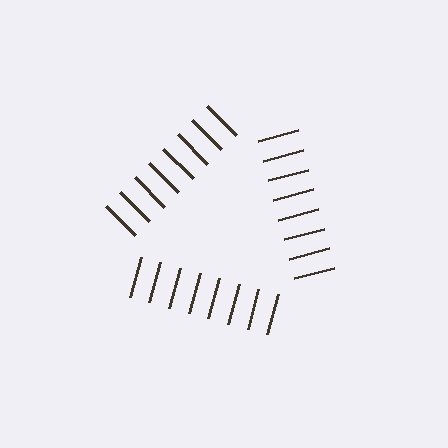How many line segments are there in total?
24 — 8 along each of the 3 edges.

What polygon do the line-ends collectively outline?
An illusory triangle — the line segments terminate on its edges but no continuous stroke is drawn.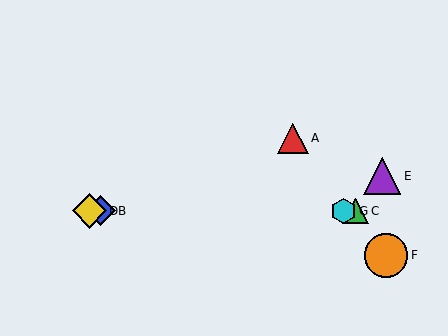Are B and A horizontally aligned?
No, B is at y≈211 and A is at y≈138.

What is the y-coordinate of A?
Object A is at y≈138.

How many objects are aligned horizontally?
4 objects (B, C, D, G) are aligned horizontally.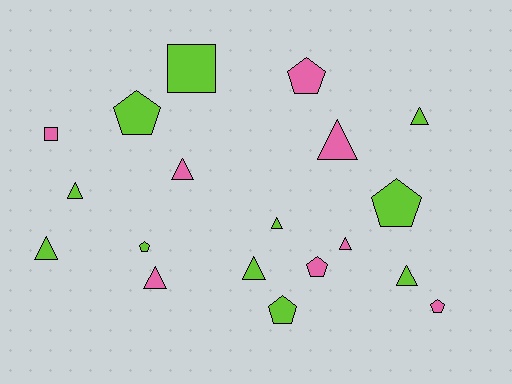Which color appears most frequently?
Lime, with 11 objects.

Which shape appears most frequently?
Triangle, with 10 objects.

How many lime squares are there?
There is 1 lime square.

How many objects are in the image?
There are 19 objects.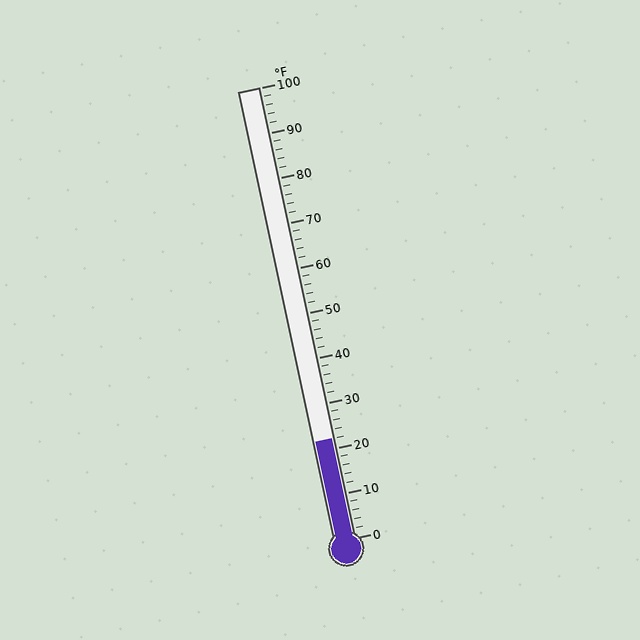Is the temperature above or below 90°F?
The temperature is below 90°F.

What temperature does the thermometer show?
The thermometer shows approximately 22°F.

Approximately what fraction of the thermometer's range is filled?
The thermometer is filled to approximately 20% of its range.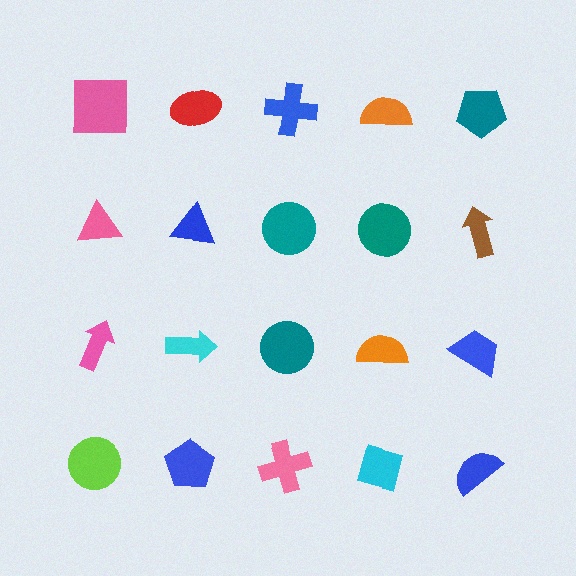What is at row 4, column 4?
A cyan diamond.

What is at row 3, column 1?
A pink arrow.